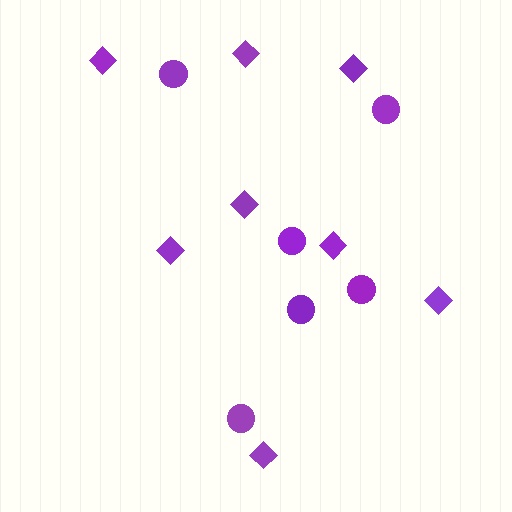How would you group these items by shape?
There are 2 groups: one group of diamonds (8) and one group of circles (6).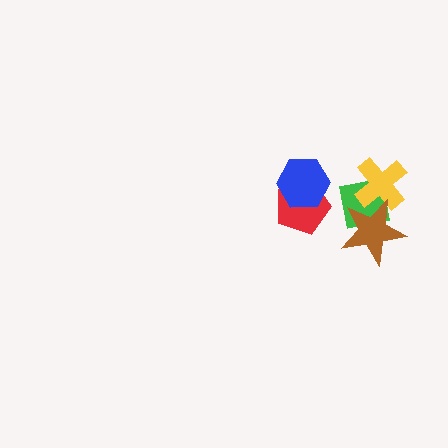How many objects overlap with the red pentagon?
1 object overlaps with the red pentagon.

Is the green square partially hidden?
Yes, it is partially covered by another shape.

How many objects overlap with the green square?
2 objects overlap with the green square.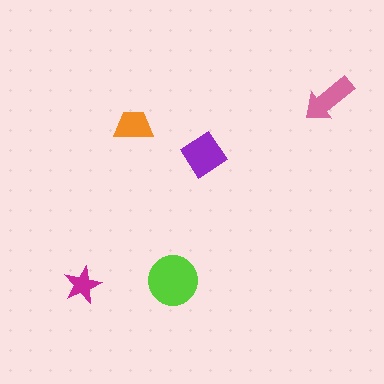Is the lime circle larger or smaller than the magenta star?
Larger.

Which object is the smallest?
The magenta star.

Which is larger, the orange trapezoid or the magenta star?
The orange trapezoid.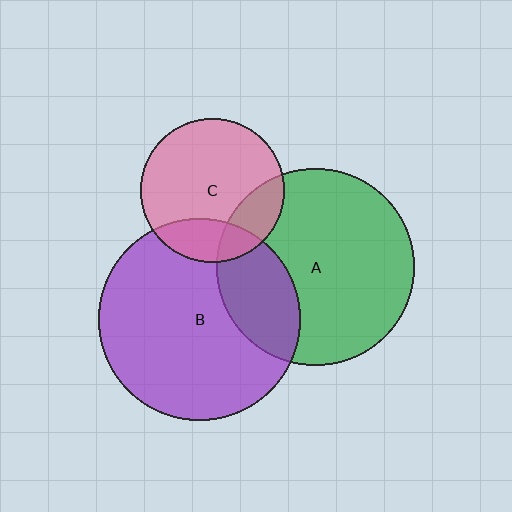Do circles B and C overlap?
Yes.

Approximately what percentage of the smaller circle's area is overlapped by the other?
Approximately 20%.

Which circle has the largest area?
Circle B (purple).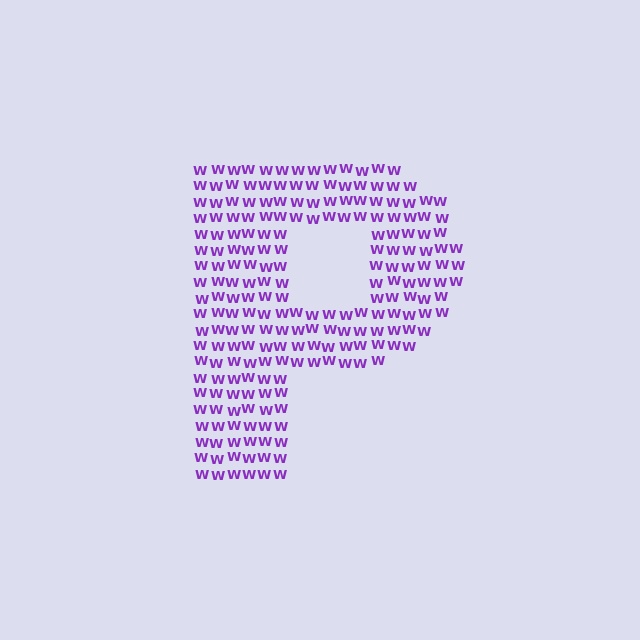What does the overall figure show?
The overall figure shows the letter P.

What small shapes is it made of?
It is made of small letter W's.